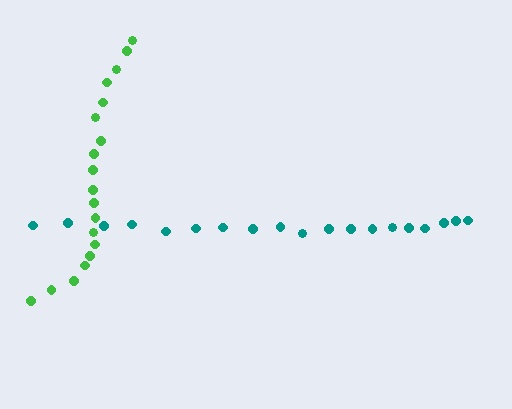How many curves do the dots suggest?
There are 2 distinct paths.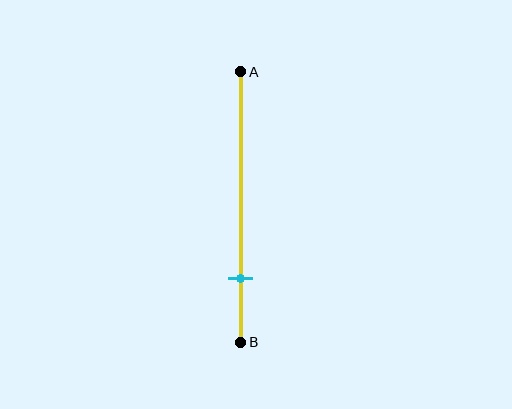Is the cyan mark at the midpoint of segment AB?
No, the mark is at about 75% from A, not at the 50% midpoint.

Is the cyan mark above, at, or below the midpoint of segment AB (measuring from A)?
The cyan mark is below the midpoint of segment AB.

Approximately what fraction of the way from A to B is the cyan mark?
The cyan mark is approximately 75% of the way from A to B.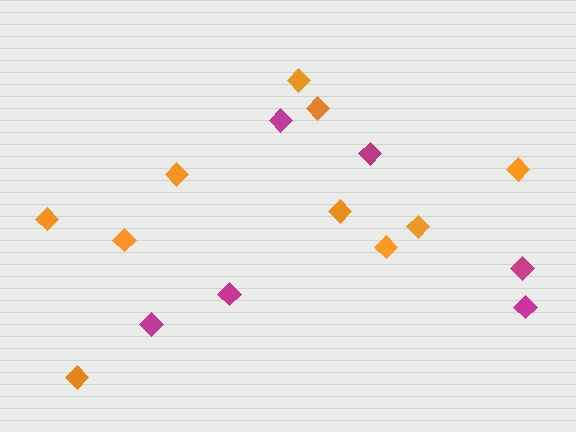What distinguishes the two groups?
There are 2 groups: one group of orange diamonds (10) and one group of magenta diamonds (6).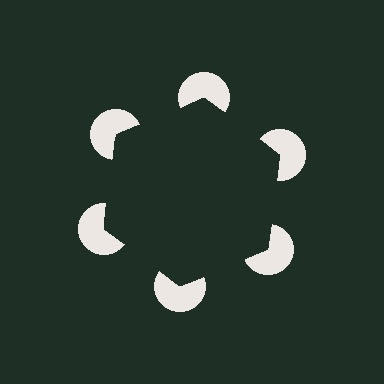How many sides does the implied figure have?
6 sides.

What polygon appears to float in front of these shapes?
An illusory hexagon — its edges are inferred from the aligned wedge cuts in the pac-man discs, not physically drawn.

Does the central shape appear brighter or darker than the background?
It typically appears slightly darker than the background, even though no actual brightness change is drawn.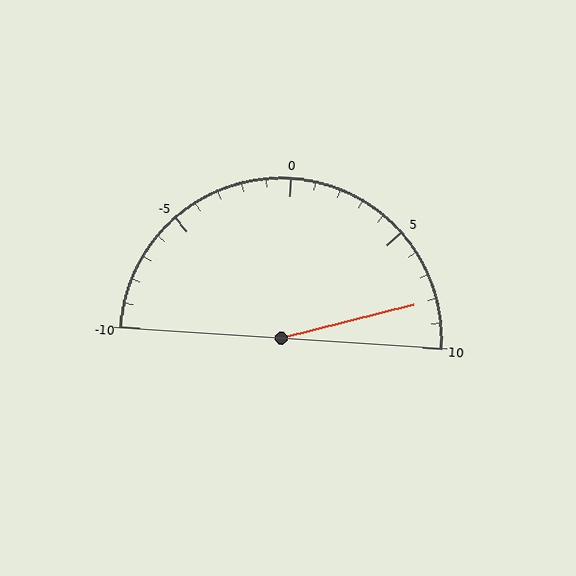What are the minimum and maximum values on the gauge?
The gauge ranges from -10 to 10.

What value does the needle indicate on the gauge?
The needle indicates approximately 8.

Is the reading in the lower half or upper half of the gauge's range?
The reading is in the upper half of the range (-10 to 10).